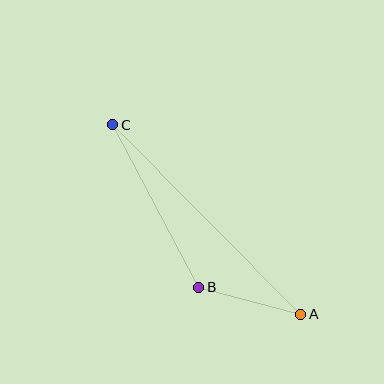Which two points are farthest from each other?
Points A and C are farthest from each other.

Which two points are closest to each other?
Points A and B are closest to each other.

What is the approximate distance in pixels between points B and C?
The distance between B and C is approximately 184 pixels.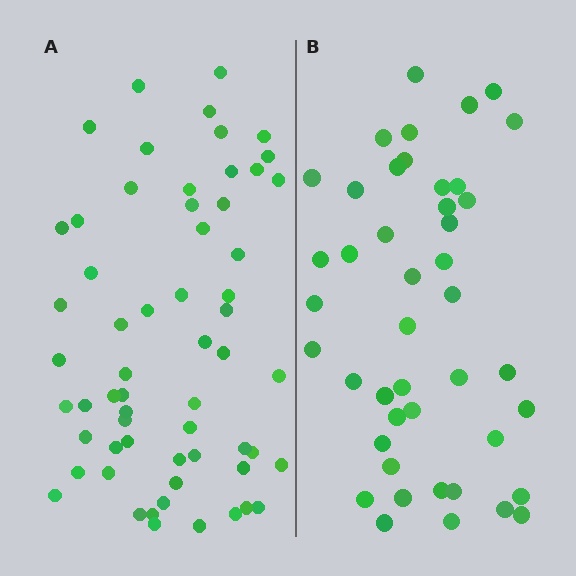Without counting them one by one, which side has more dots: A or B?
Region A (the left region) has more dots.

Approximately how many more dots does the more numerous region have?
Region A has approximately 15 more dots than region B.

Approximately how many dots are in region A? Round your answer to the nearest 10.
About 60 dots.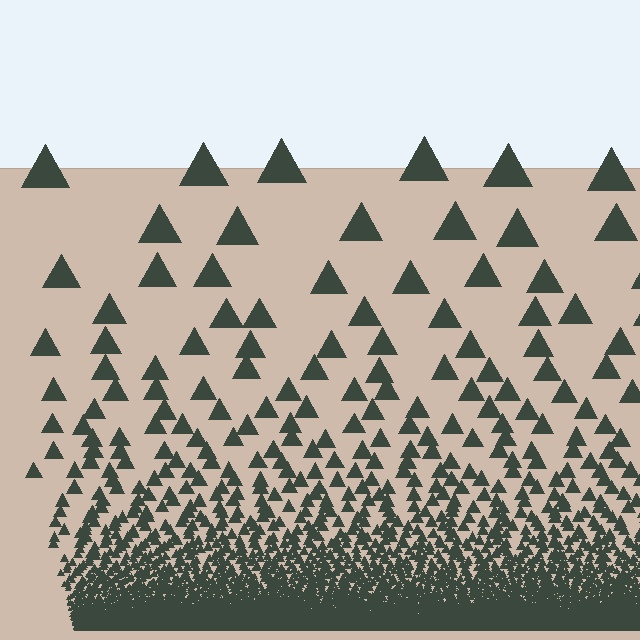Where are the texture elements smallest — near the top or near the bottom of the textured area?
Near the bottom.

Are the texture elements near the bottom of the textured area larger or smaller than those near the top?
Smaller. The gradient is inverted — elements near the bottom are smaller and denser.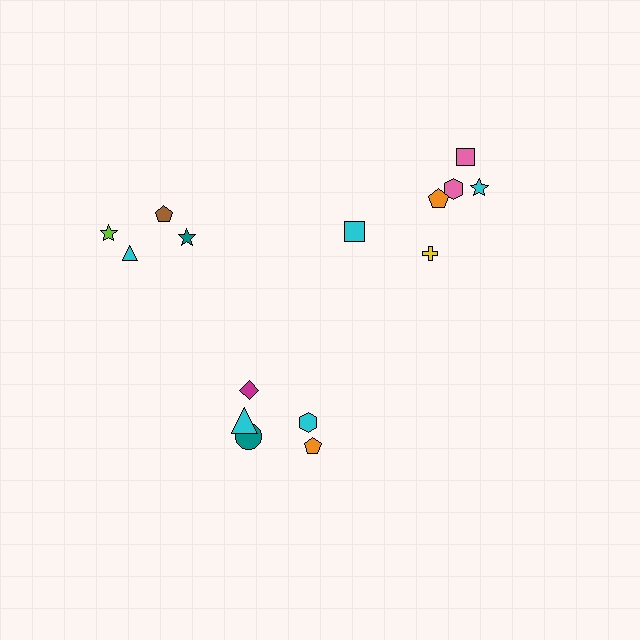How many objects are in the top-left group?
There are 4 objects.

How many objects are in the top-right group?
There are 6 objects.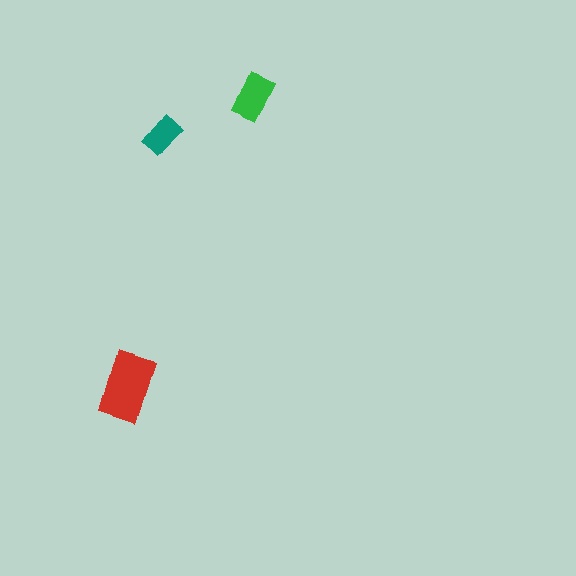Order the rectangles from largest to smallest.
the red one, the green one, the teal one.